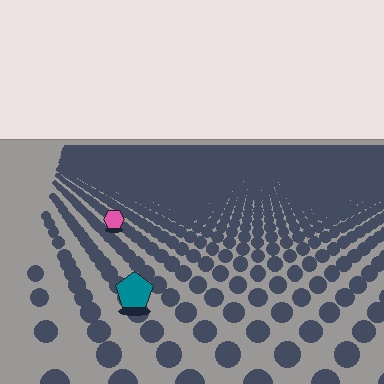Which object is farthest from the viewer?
The pink hexagon is farthest from the viewer. It appears smaller and the ground texture around it is denser.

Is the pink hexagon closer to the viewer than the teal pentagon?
No. The teal pentagon is closer — you can tell from the texture gradient: the ground texture is coarser near it.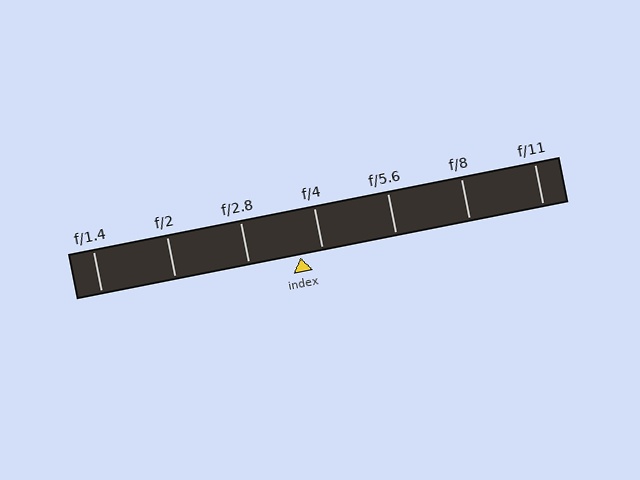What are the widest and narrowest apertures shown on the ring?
The widest aperture shown is f/1.4 and the narrowest is f/11.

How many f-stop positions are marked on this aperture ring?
There are 7 f-stop positions marked.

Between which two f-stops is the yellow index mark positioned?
The index mark is between f/2.8 and f/4.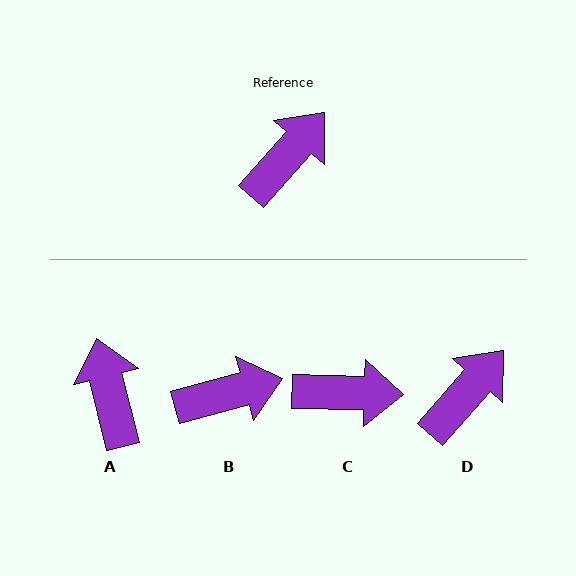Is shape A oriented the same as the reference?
No, it is off by about 55 degrees.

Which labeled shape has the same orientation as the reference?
D.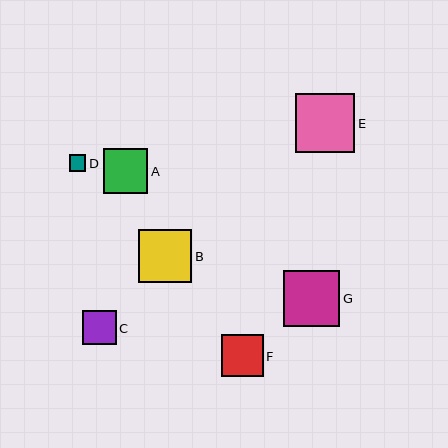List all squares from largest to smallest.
From largest to smallest: E, G, B, A, F, C, D.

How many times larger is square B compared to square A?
Square B is approximately 1.2 times the size of square A.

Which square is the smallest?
Square D is the smallest with a size of approximately 16 pixels.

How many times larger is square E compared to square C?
Square E is approximately 1.7 times the size of square C.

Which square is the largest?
Square E is the largest with a size of approximately 59 pixels.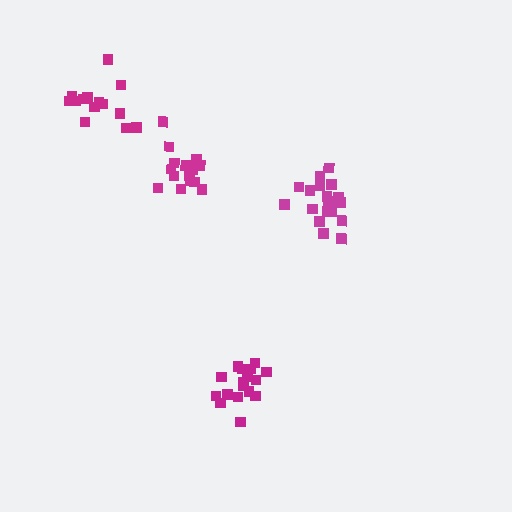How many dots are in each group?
Group 1: 20 dots, Group 2: 14 dots, Group 3: 16 dots, Group 4: 17 dots (67 total).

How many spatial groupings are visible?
There are 4 spatial groupings.